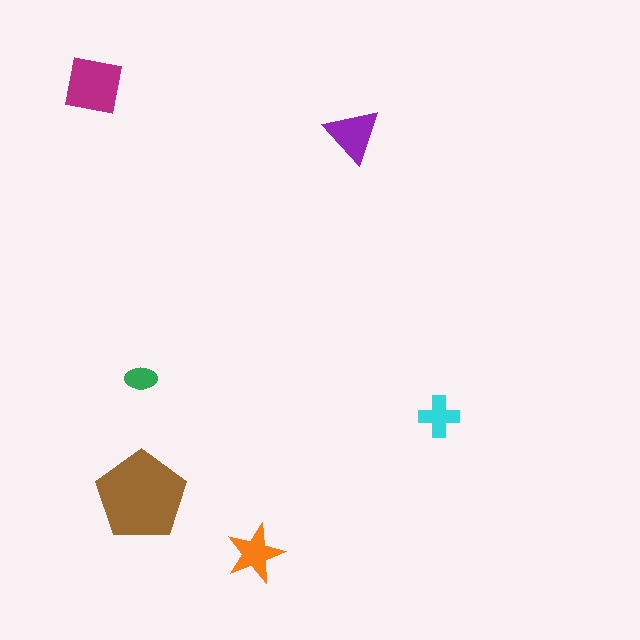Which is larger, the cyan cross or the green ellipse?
The cyan cross.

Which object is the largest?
The brown pentagon.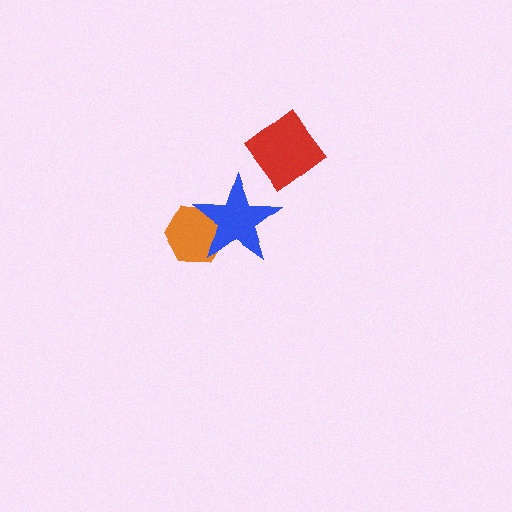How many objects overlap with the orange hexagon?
1 object overlaps with the orange hexagon.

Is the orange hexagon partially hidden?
Yes, it is partially covered by another shape.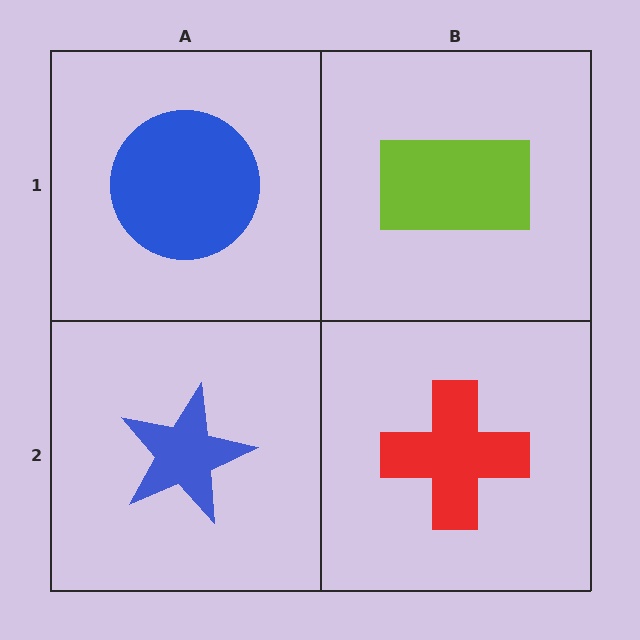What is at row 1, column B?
A lime rectangle.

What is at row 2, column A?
A blue star.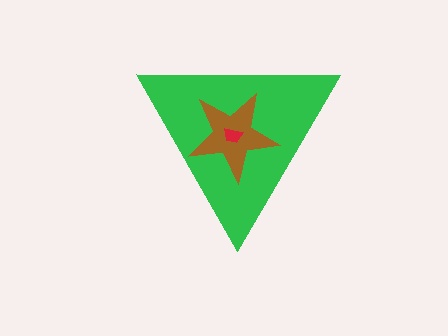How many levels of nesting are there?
3.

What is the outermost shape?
The green triangle.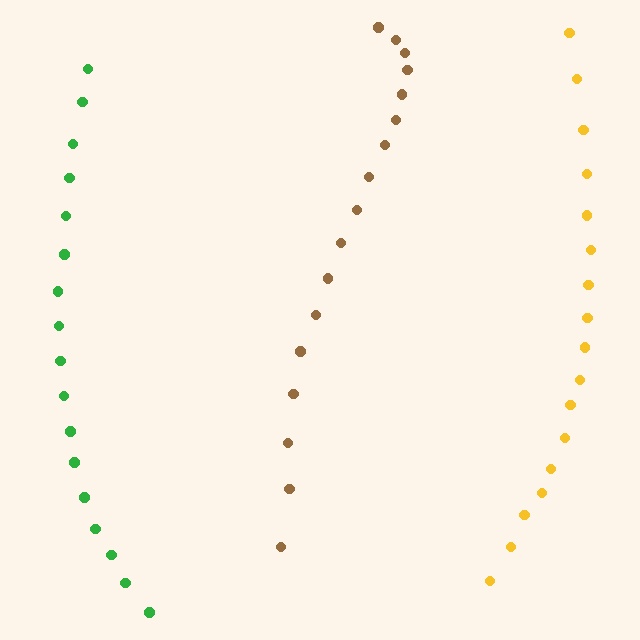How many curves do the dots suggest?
There are 3 distinct paths.